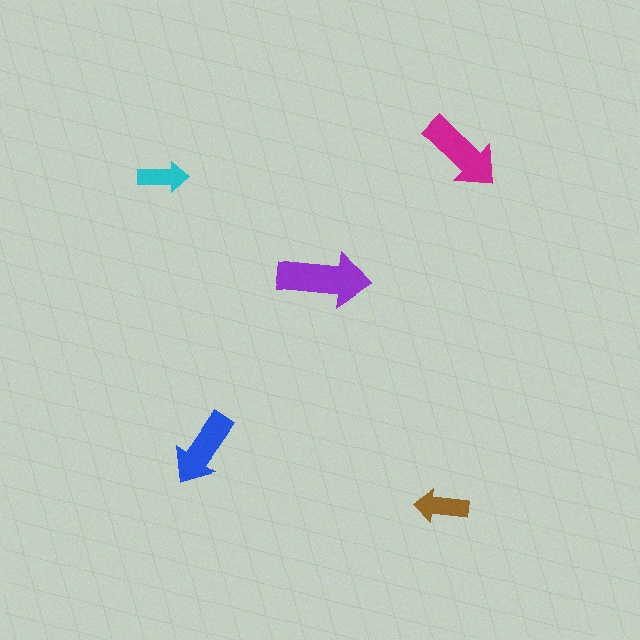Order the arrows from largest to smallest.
the purple one, the magenta one, the blue one, the brown one, the cyan one.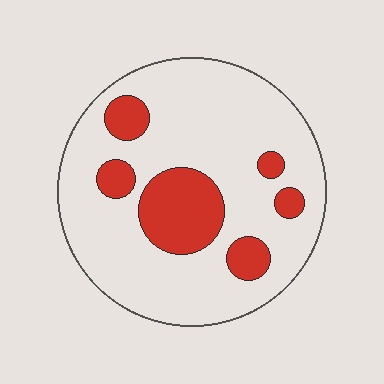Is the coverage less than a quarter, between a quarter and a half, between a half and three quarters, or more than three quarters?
Less than a quarter.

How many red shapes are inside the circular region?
6.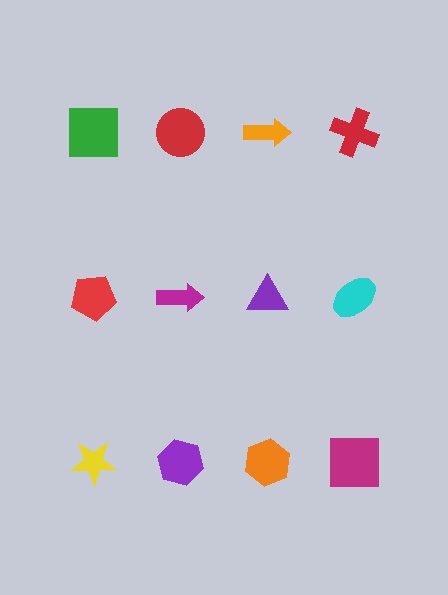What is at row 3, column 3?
An orange hexagon.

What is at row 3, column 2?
A purple hexagon.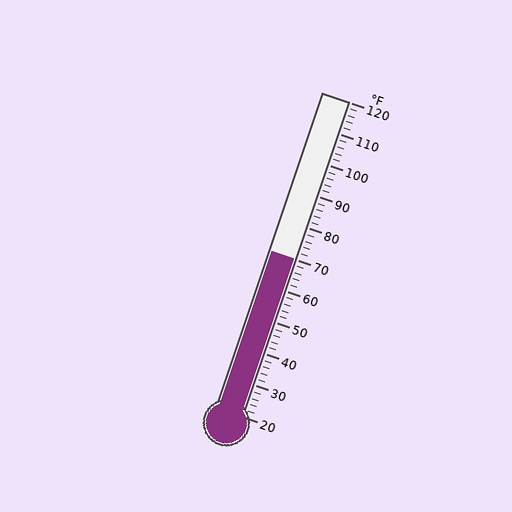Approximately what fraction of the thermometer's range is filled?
The thermometer is filled to approximately 50% of its range.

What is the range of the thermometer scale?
The thermometer scale ranges from 20°F to 120°F.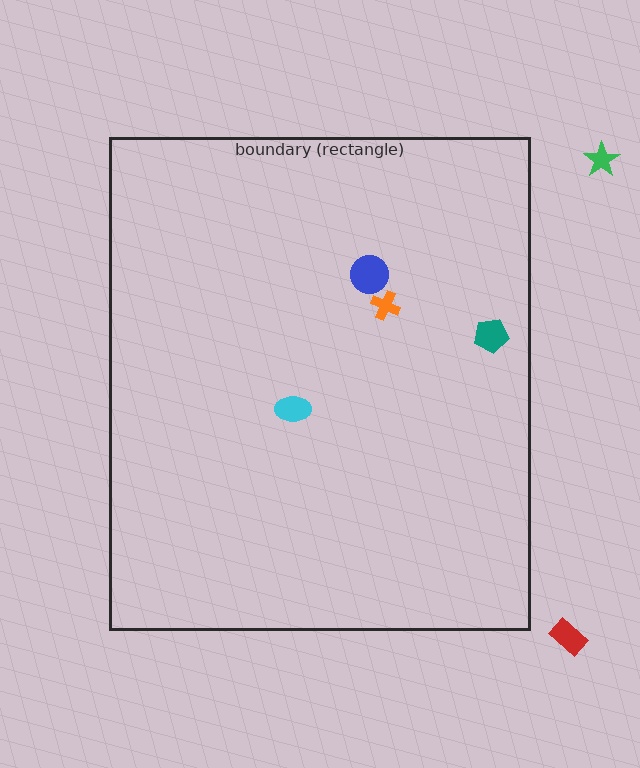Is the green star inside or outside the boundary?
Outside.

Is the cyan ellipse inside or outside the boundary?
Inside.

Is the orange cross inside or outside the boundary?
Inside.